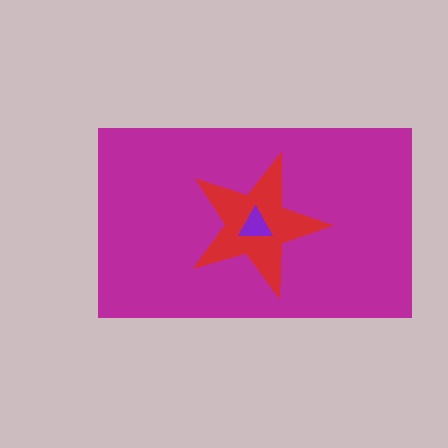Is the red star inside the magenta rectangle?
Yes.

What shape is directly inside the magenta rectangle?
The red star.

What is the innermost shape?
The purple triangle.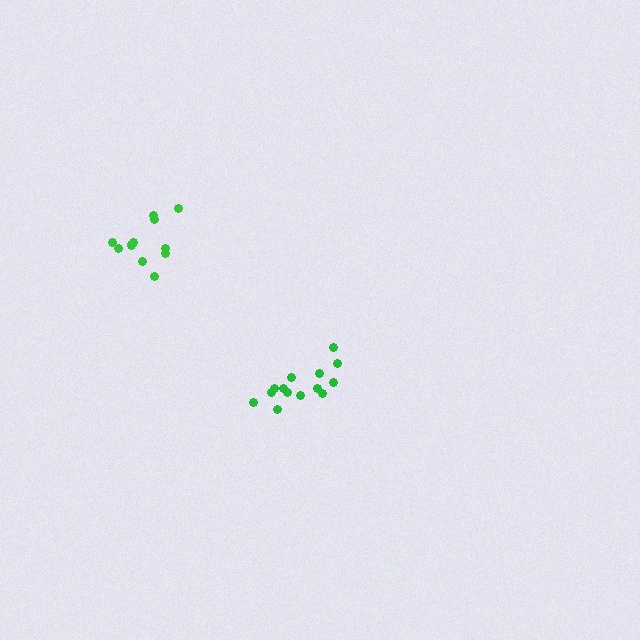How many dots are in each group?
Group 1: 14 dots, Group 2: 12 dots (26 total).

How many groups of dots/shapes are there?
There are 2 groups.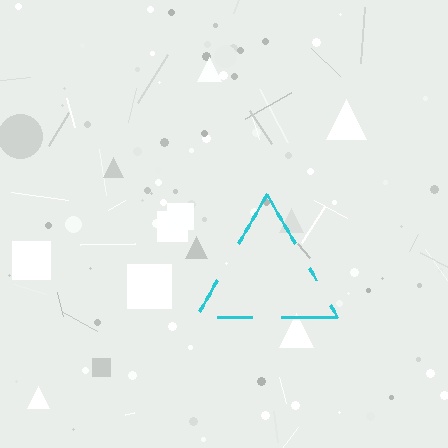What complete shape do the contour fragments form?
The contour fragments form a triangle.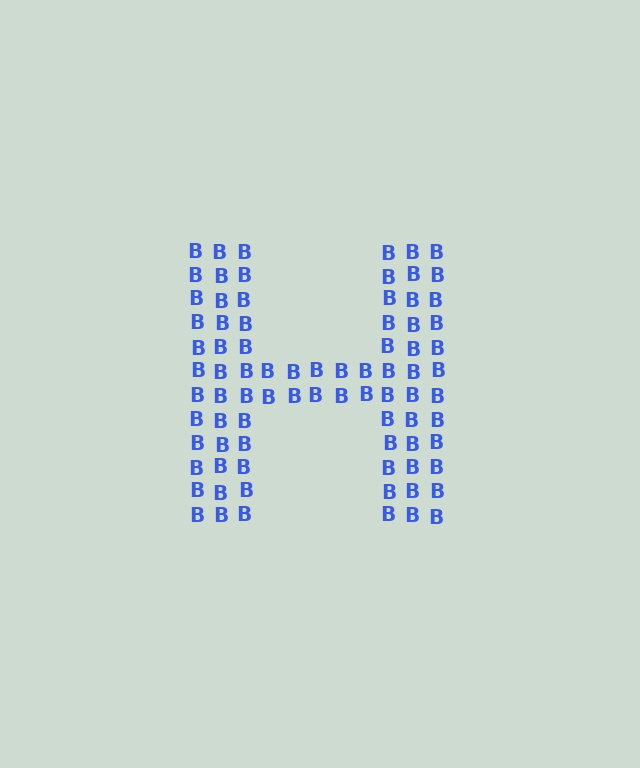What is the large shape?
The large shape is the letter H.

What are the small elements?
The small elements are letter B's.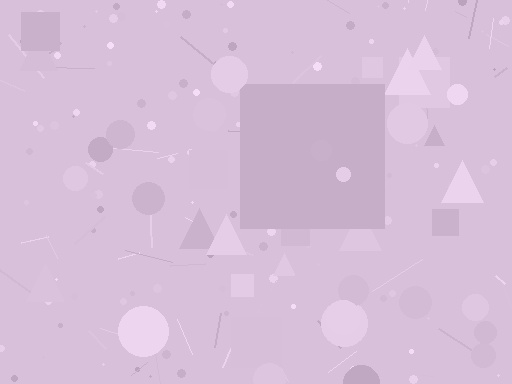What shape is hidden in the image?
A square is hidden in the image.